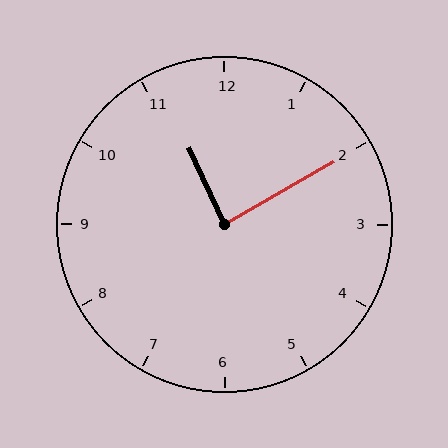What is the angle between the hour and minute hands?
Approximately 85 degrees.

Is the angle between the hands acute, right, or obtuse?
It is right.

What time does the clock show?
11:10.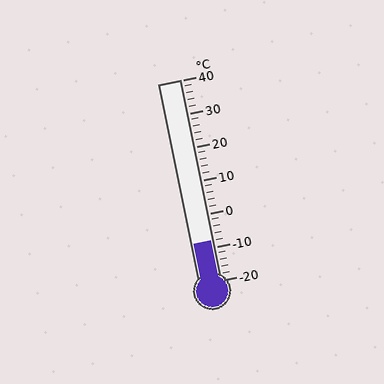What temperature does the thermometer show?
The thermometer shows approximately -8°C.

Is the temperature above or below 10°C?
The temperature is below 10°C.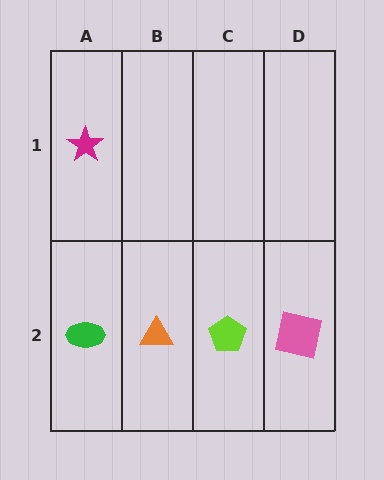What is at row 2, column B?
An orange triangle.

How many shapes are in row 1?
1 shape.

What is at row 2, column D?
A pink square.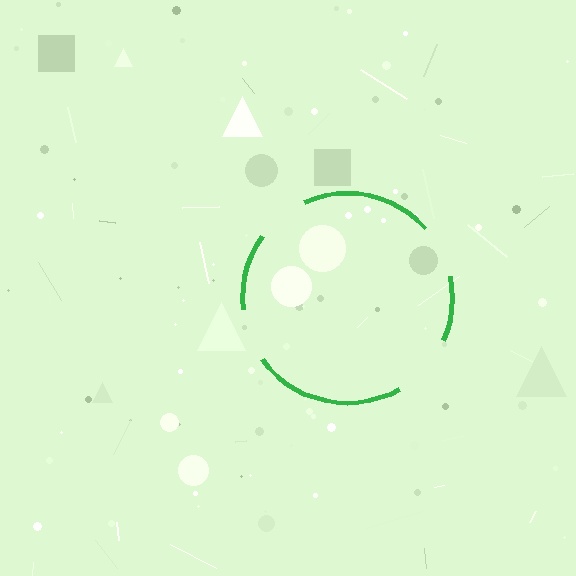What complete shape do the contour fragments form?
The contour fragments form a circle.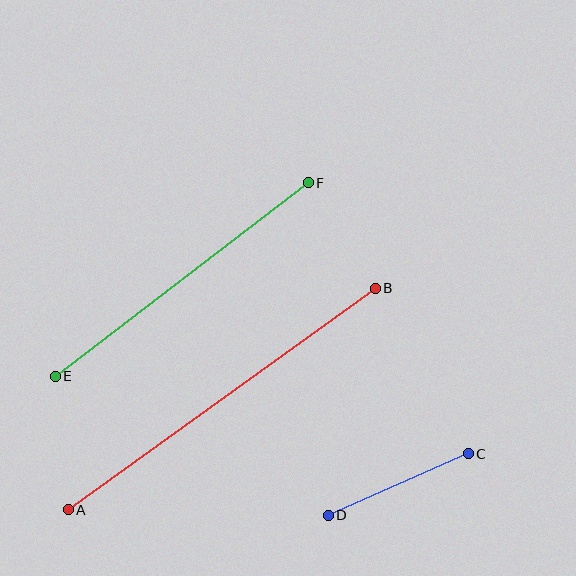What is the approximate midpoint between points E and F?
The midpoint is at approximately (182, 280) pixels.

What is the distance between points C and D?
The distance is approximately 153 pixels.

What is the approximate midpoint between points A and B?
The midpoint is at approximately (222, 399) pixels.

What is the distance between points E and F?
The distance is approximately 318 pixels.